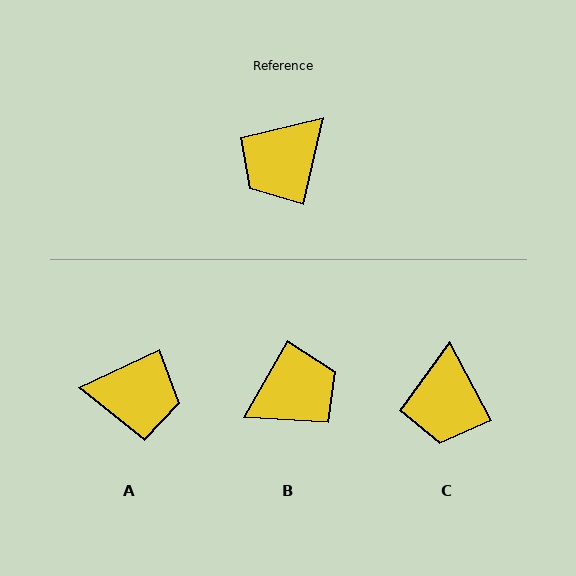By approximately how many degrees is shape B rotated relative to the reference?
Approximately 163 degrees counter-clockwise.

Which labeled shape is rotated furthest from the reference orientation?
B, about 163 degrees away.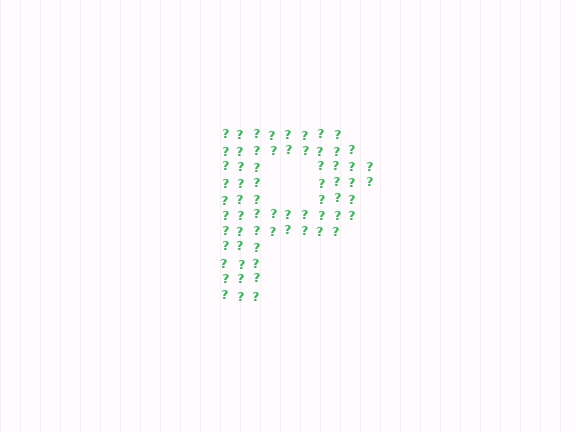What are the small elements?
The small elements are question marks.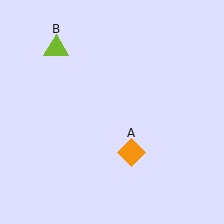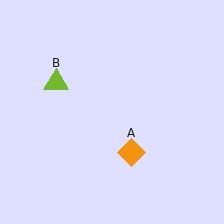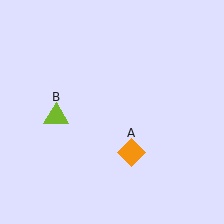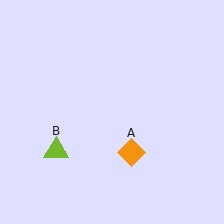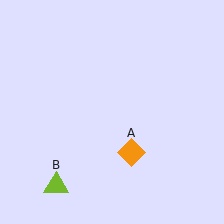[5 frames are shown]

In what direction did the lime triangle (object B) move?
The lime triangle (object B) moved down.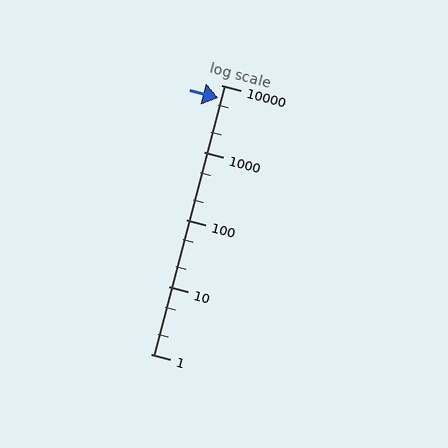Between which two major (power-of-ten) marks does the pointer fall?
The pointer is between 1000 and 10000.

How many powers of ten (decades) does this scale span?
The scale spans 4 decades, from 1 to 10000.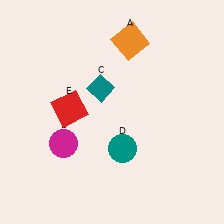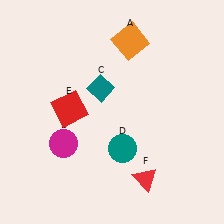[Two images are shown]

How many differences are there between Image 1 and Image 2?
There is 1 difference between the two images.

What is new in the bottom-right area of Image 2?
A red triangle (F) was added in the bottom-right area of Image 2.